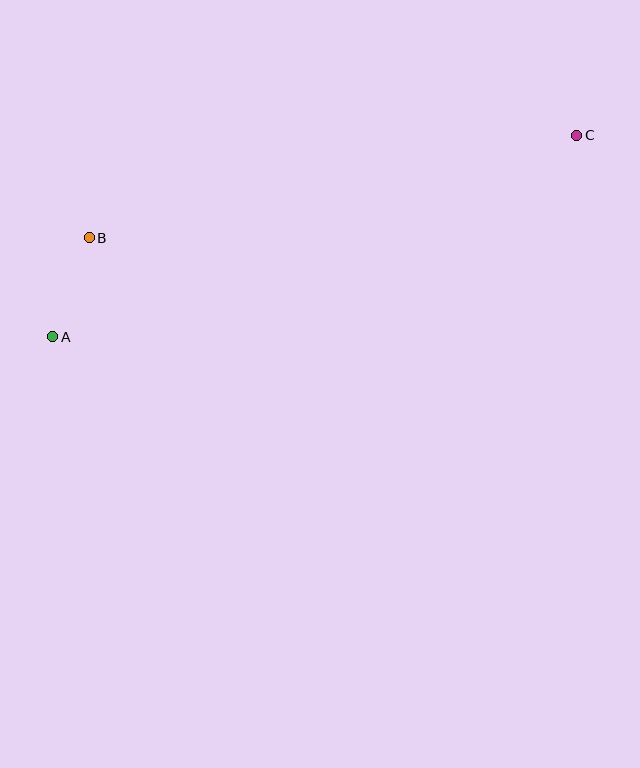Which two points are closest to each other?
Points A and B are closest to each other.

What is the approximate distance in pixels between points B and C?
The distance between B and C is approximately 498 pixels.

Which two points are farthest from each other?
Points A and C are farthest from each other.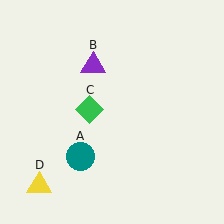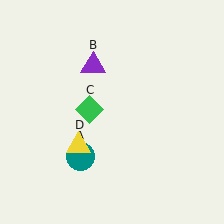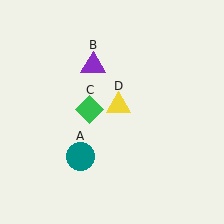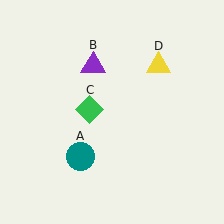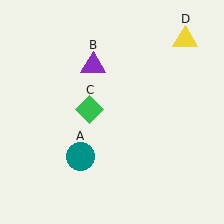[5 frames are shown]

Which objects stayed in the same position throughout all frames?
Teal circle (object A) and purple triangle (object B) and green diamond (object C) remained stationary.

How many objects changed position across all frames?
1 object changed position: yellow triangle (object D).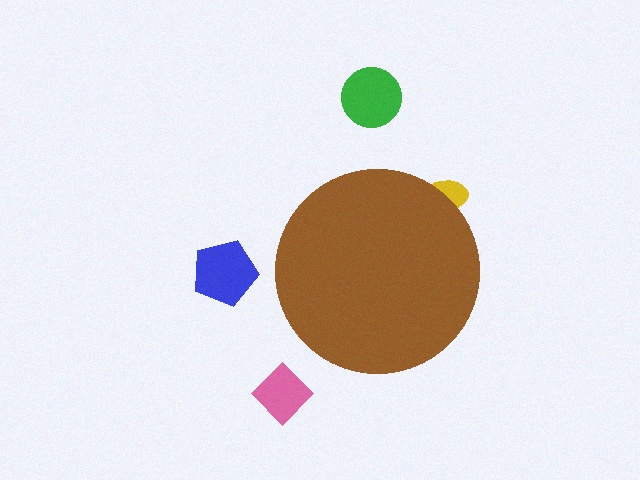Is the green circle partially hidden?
No, the green circle is fully visible.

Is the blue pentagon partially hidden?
No, the blue pentagon is fully visible.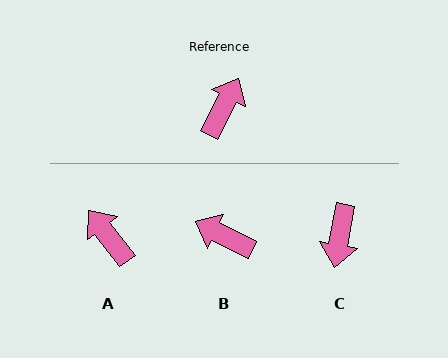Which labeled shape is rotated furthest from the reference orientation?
C, about 163 degrees away.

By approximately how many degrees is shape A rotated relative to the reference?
Approximately 65 degrees counter-clockwise.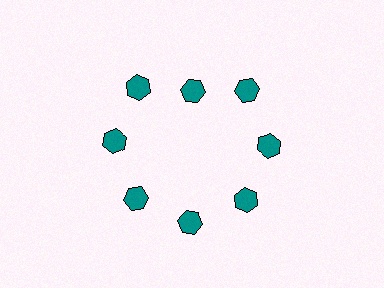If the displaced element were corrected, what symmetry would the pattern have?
It would have 8-fold rotational symmetry — the pattern would map onto itself every 45 degrees.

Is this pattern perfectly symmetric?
No. The 8 teal hexagons are arranged in a ring, but one element near the 12 o'clock position is pulled inward toward the center, breaking the 8-fold rotational symmetry.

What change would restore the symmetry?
The symmetry would be restored by moving it outward, back onto the ring so that all 8 hexagons sit at equal angles and equal distance from the center.